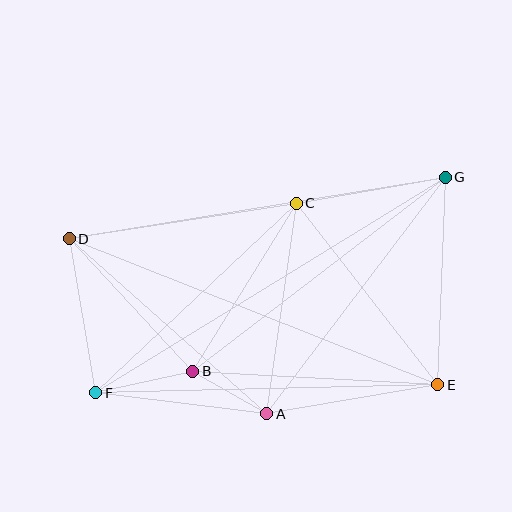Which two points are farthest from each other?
Points F and G are farthest from each other.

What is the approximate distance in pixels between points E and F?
The distance between E and F is approximately 342 pixels.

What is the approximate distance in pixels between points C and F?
The distance between C and F is approximately 276 pixels.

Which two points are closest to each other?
Points A and B are closest to each other.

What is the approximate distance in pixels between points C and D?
The distance between C and D is approximately 230 pixels.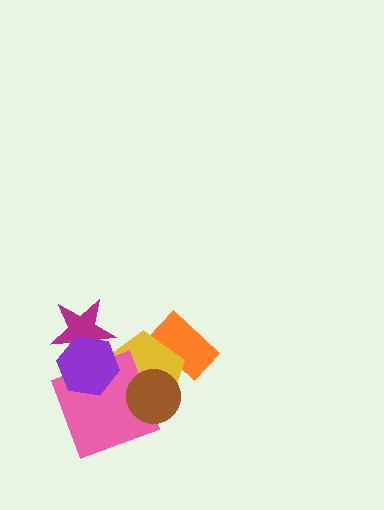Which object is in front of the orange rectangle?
The yellow pentagon is in front of the orange rectangle.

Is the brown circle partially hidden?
No, no other shape covers it.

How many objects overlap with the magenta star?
1 object overlaps with the magenta star.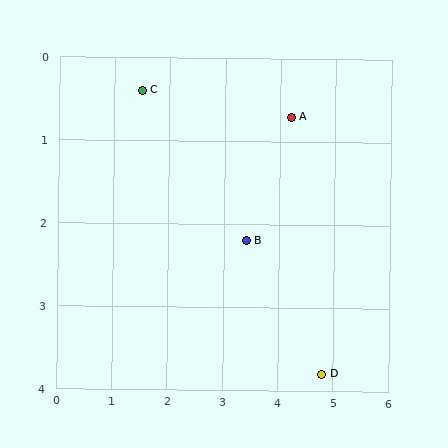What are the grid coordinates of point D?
Point D is at approximately (4.8, 3.8).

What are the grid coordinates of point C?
Point C is at approximately (1.5, 0.4).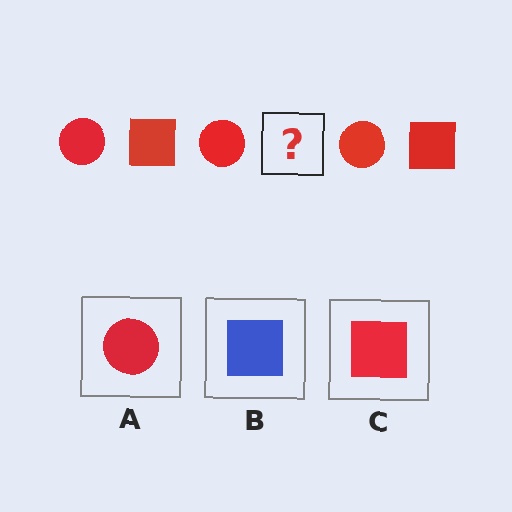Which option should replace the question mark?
Option C.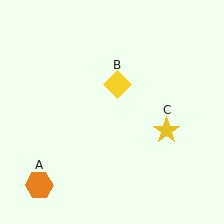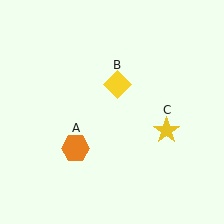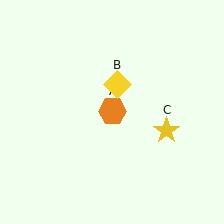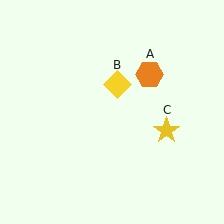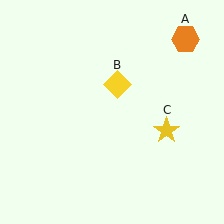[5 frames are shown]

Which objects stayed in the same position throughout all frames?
Yellow diamond (object B) and yellow star (object C) remained stationary.